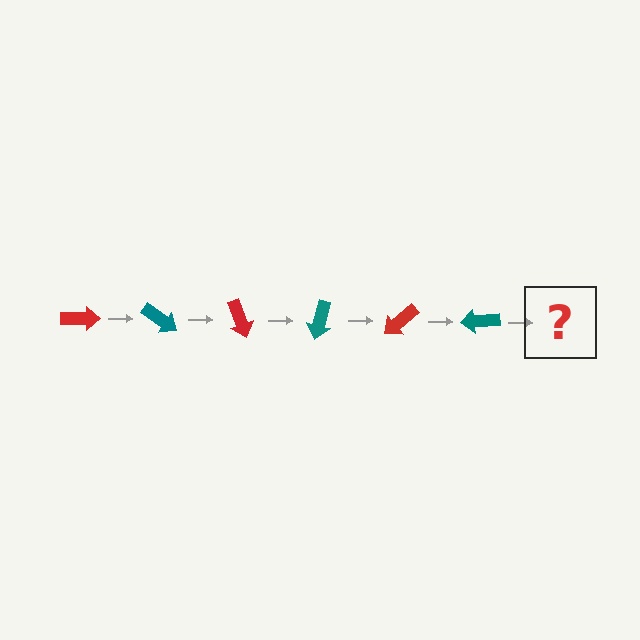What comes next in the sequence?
The next element should be a red arrow, rotated 210 degrees from the start.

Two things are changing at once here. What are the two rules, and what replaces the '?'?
The two rules are that it rotates 35 degrees each step and the color cycles through red and teal. The '?' should be a red arrow, rotated 210 degrees from the start.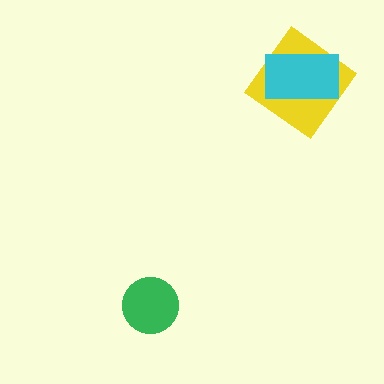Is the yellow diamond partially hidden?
Yes, it is partially covered by another shape.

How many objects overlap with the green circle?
0 objects overlap with the green circle.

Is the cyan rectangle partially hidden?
No, no other shape covers it.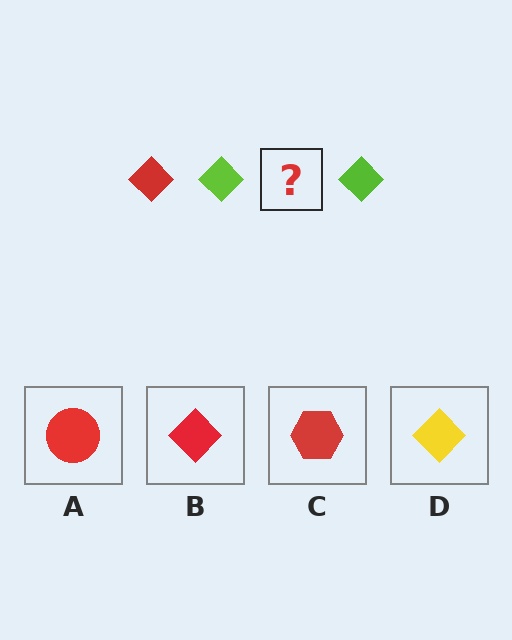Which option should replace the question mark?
Option B.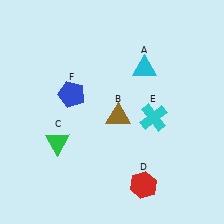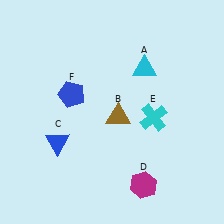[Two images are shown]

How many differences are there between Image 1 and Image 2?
There are 2 differences between the two images.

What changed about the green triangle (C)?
In Image 1, C is green. In Image 2, it changed to blue.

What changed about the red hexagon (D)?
In Image 1, D is red. In Image 2, it changed to magenta.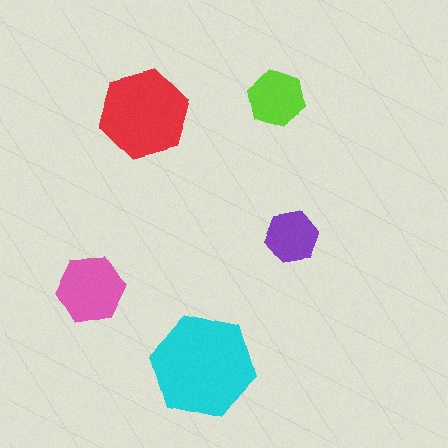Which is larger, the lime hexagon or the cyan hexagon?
The cyan one.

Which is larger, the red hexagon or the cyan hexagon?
The cyan one.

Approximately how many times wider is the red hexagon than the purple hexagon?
About 1.5 times wider.